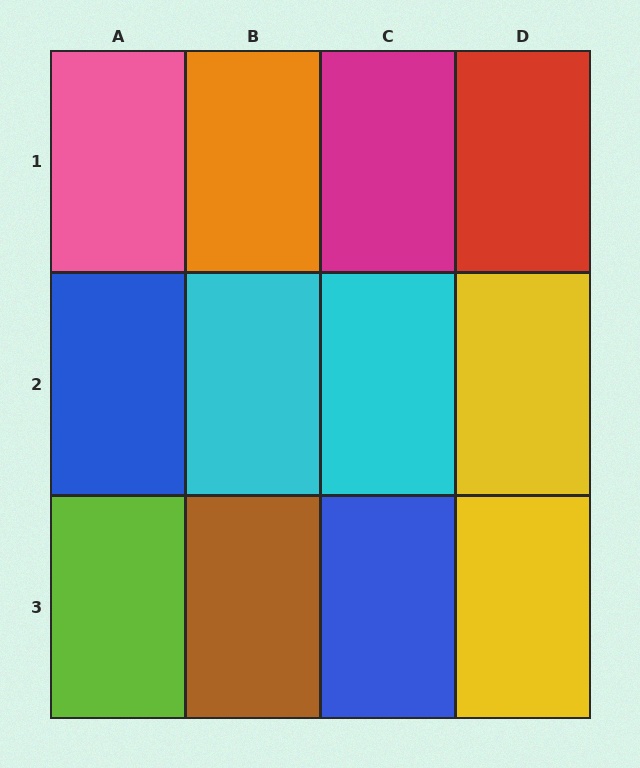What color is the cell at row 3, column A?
Lime.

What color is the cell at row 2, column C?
Cyan.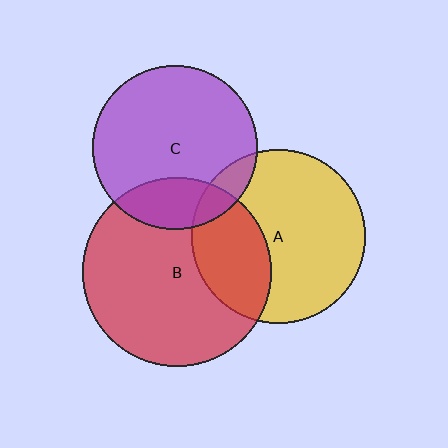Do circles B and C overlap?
Yes.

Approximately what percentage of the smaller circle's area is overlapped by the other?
Approximately 20%.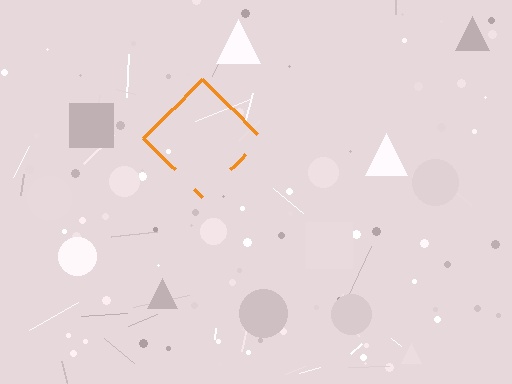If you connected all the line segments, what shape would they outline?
They would outline a diamond.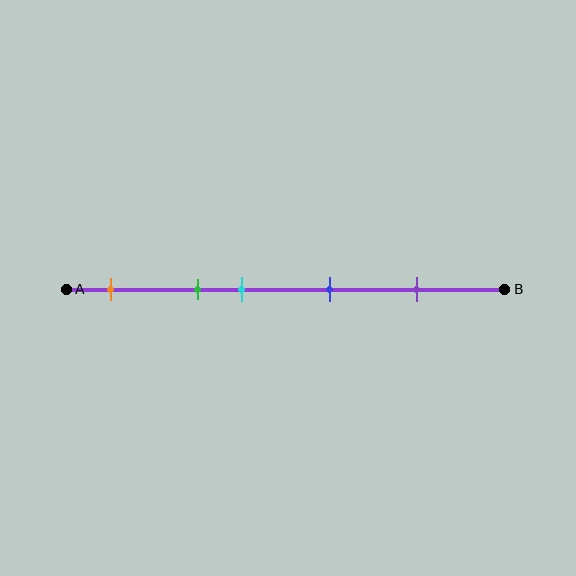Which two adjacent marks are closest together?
The green and cyan marks are the closest adjacent pair.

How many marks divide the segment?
There are 5 marks dividing the segment.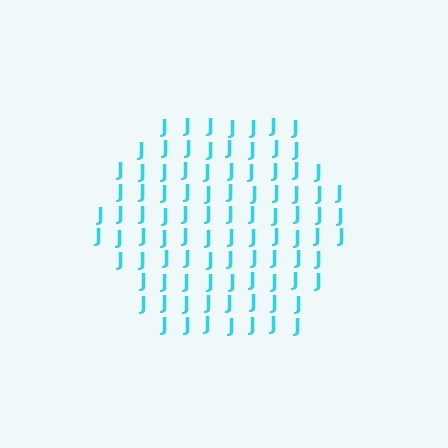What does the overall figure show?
The overall figure shows a hexagon.